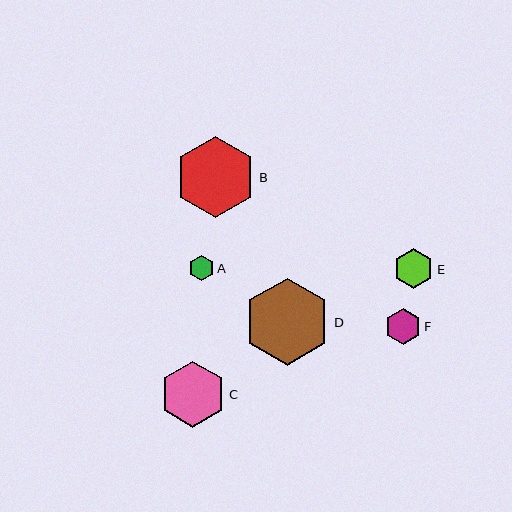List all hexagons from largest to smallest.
From largest to smallest: D, B, C, E, F, A.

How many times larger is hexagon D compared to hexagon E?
Hexagon D is approximately 2.2 times the size of hexagon E.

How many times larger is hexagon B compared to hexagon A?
Hexagon B is approximately 3.1 times the size of hexagon A.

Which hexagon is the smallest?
Hexagon A is the smallest with a size of approximately 26 pixels.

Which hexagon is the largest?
Hexagon D is the largest with a size of approximately 87 pixels.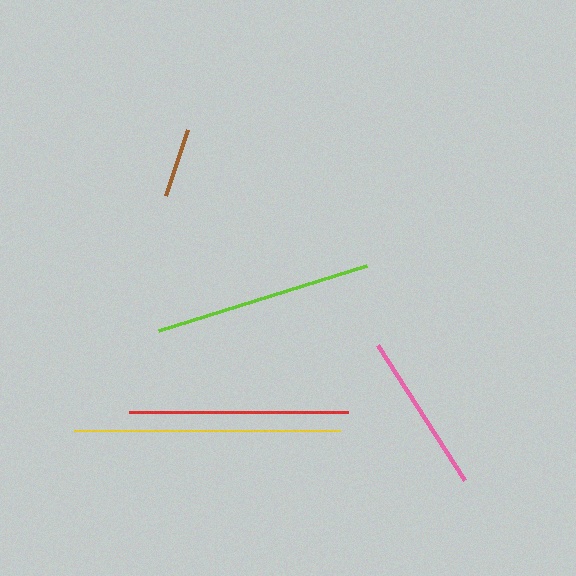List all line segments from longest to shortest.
From longest to shortest: yellow, red, lime, pink, brown.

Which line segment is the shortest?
The brown line is the shortest at approximately 70 pixels.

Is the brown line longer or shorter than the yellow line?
The yellow line is longer than the brown line.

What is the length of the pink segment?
The pink segment is approximately 161 pixels long.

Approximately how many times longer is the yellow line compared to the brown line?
The yellow line is approximately 3.8 times the length of the brown line.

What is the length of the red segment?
The red segment is approximately 219 pixels long.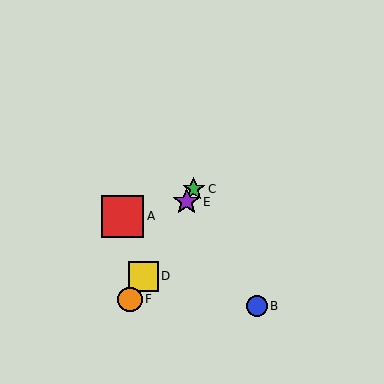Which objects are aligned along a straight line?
Objects C, D, E, F are aligned along a straight line.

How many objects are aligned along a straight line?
4 objects (C, D, E, F) are aligned along a straight line.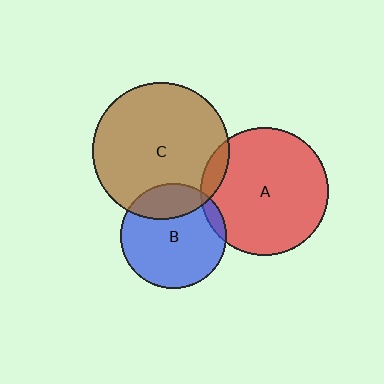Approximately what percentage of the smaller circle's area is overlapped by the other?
Approximately 10%.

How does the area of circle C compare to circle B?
Approximately 1.7 times.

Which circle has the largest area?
Circle C (brown).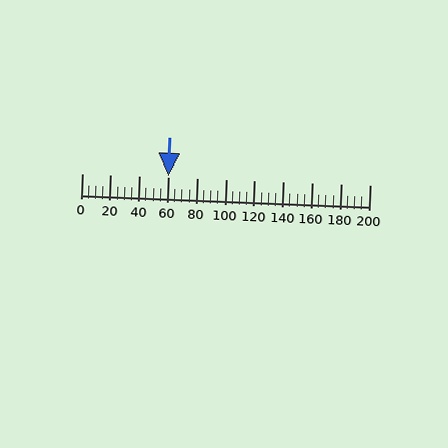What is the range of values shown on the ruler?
The ruler shows values from 0 to 200.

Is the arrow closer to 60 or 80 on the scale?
The arrow is closer to 60.